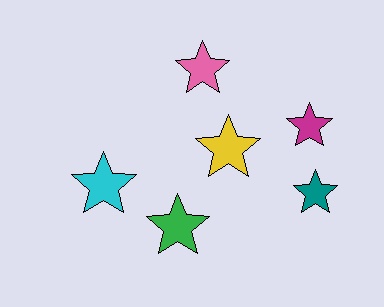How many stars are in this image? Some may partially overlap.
There are 6 stars.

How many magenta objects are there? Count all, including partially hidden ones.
There is 1 magenta object.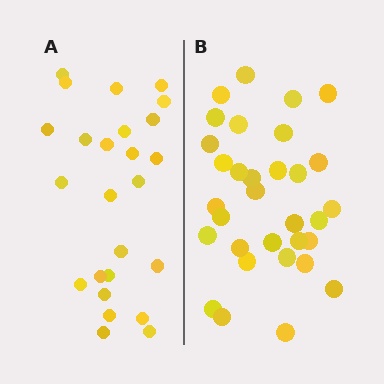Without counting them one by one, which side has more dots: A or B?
Region B (the right region) has more dots.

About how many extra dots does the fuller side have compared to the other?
Region B has roughly 8 or so more dots than region A.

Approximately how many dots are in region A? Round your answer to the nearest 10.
About 20 dots. (The exact count is 25, which rounds to 20.)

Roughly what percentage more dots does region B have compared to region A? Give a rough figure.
About 30% more.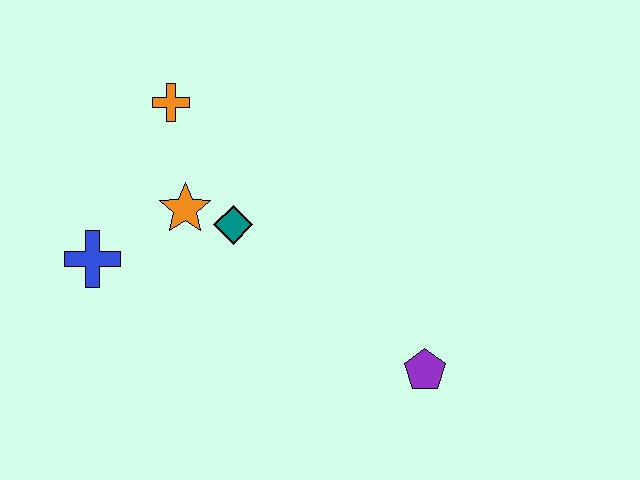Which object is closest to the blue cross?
The orange star is closest to the blue cross.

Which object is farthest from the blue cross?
The purple pentagon is farthest from the blue cross.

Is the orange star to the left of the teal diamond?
Yes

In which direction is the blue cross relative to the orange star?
The blue cross is to the left of the orange star.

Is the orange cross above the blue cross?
Yes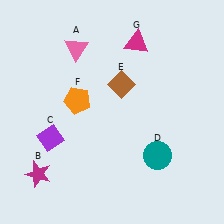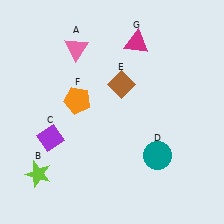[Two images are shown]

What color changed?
The star (B) changed from magenta in Image 1 to lime in Image 2.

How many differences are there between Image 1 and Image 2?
There is 1 difference between the two images.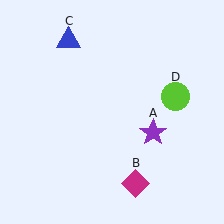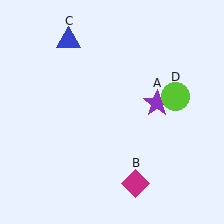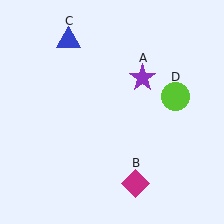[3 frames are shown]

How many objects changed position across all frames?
1 object changed position: purple star (object A).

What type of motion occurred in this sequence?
The purple star (object A) rotated counterclockwise around the center of the scene.